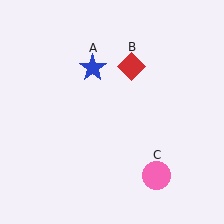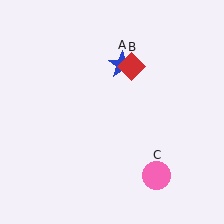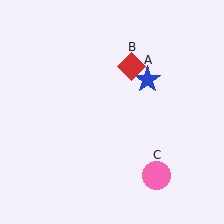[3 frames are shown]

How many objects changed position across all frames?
1 object changed position: blue star (object A).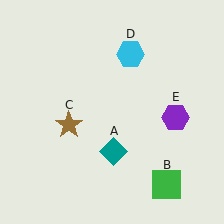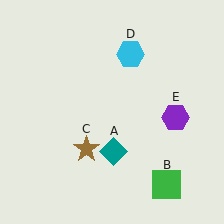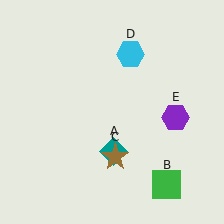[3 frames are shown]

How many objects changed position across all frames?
1 object changed position: brown star (object C).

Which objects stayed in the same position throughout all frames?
Teal diamond (object A) and green square (object B) and cyan hexagon (object D) and purple hexagon (object E) remained stationary.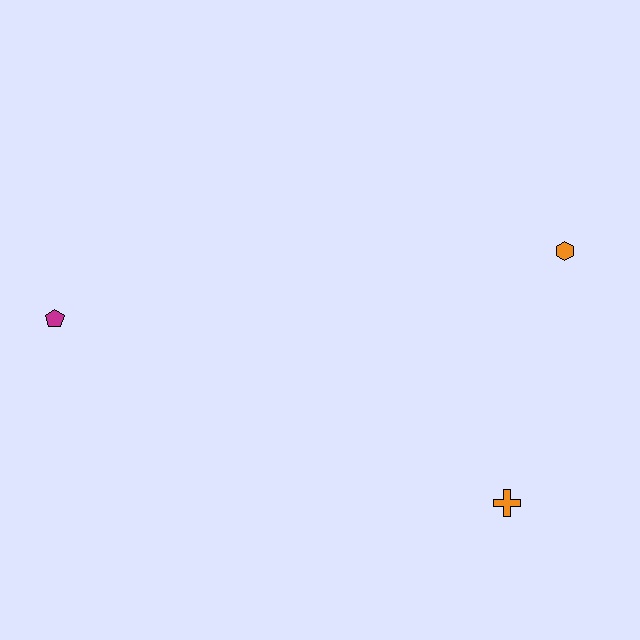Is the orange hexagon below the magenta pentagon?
No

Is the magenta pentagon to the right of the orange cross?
No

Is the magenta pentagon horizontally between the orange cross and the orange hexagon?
No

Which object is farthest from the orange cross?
The magenta pentagon is farthest from the orange cross.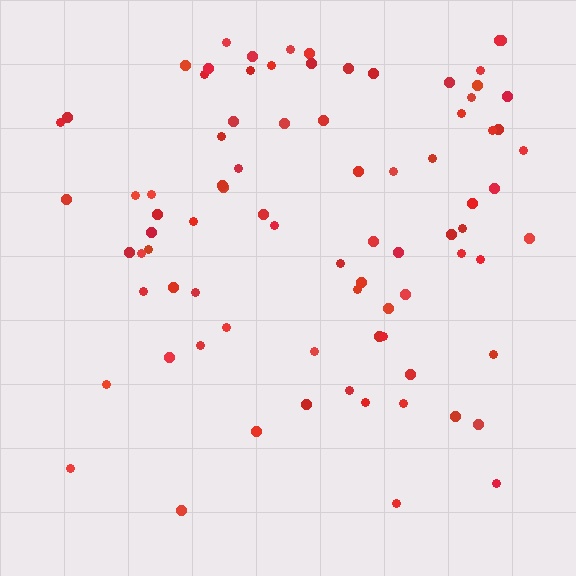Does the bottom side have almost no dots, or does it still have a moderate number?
Still a moderate number, just noticeably fewer than the top.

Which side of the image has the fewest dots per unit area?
The bottom.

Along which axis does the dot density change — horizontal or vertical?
Vertical.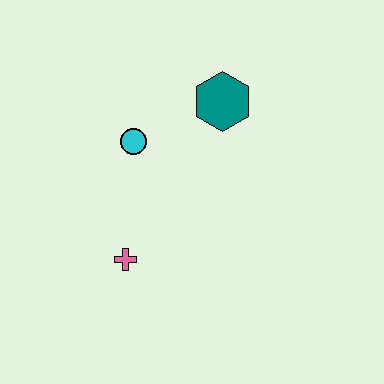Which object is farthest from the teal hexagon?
The pink cross is farthest from the teal hexagon.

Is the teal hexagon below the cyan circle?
No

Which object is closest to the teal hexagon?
The cyan circle is closest to the teal hexagon.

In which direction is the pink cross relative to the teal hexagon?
The pink cross is below the teal hexagon.